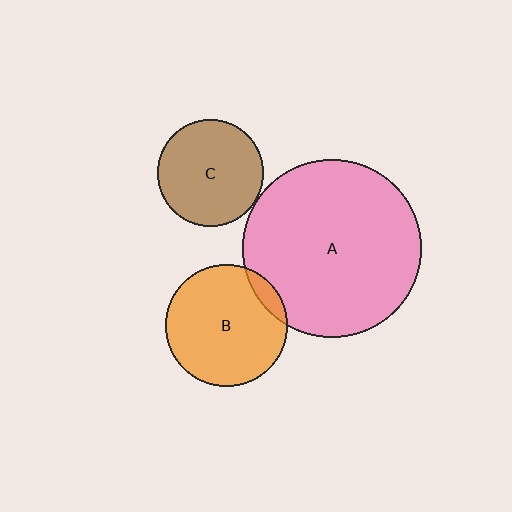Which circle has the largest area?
Circle A (pink).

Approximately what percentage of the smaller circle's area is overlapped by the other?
Approximately 10%.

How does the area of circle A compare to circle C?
Approximately 2.8 times.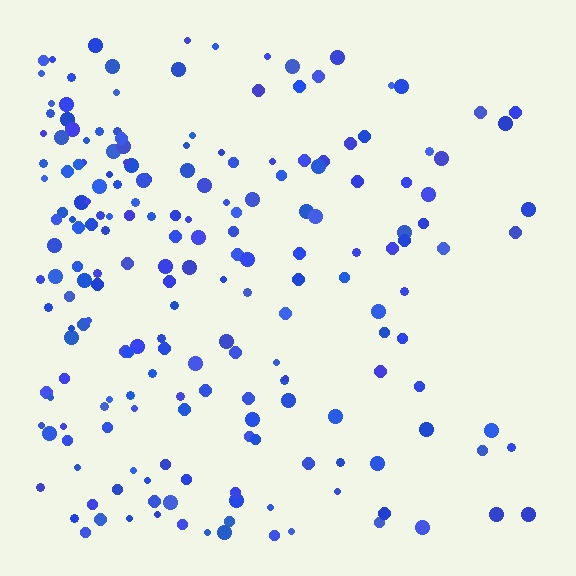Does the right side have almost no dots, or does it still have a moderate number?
Still a moderate number, just noticeably fewer than the left.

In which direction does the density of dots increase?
From right to left, with the left side densest.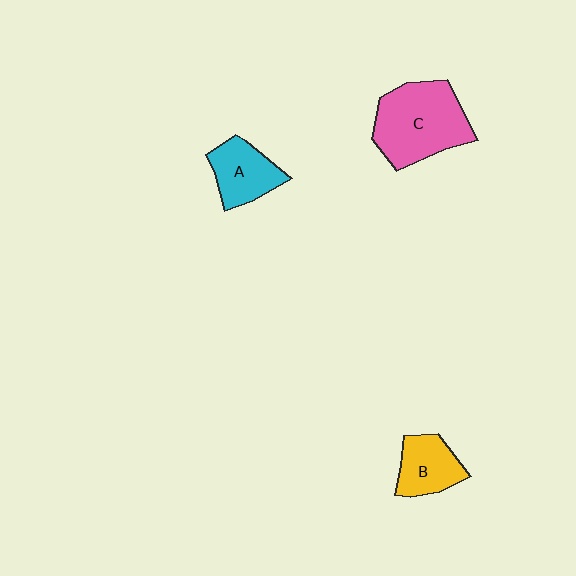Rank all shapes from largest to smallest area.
From largest to smallest: C (pink), A (cyan), B (yellow).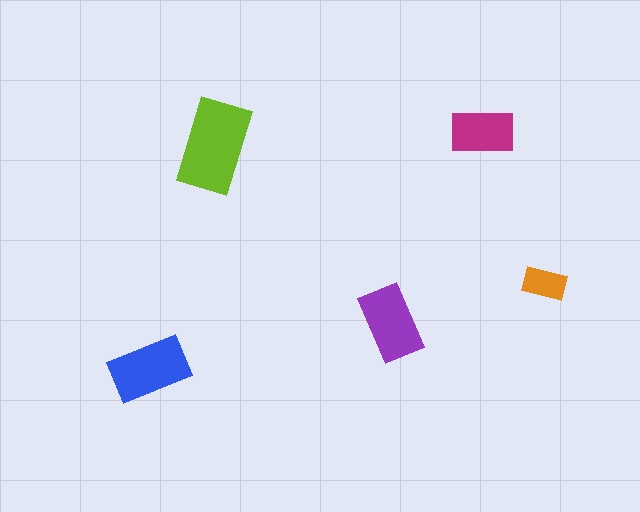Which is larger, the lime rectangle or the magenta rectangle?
The lime one.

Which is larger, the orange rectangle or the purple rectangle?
The purple one.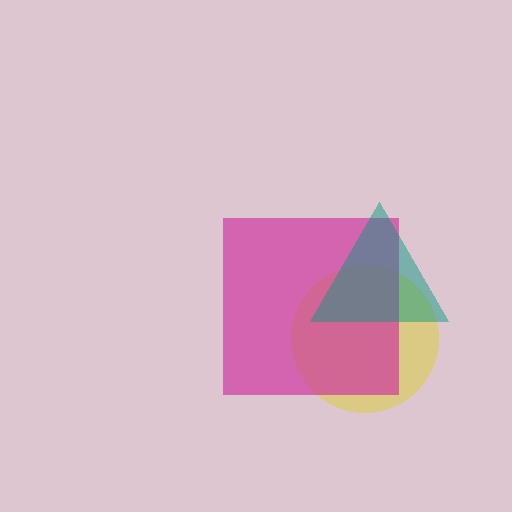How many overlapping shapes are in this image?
There are 3 overlapping shapes in the image.